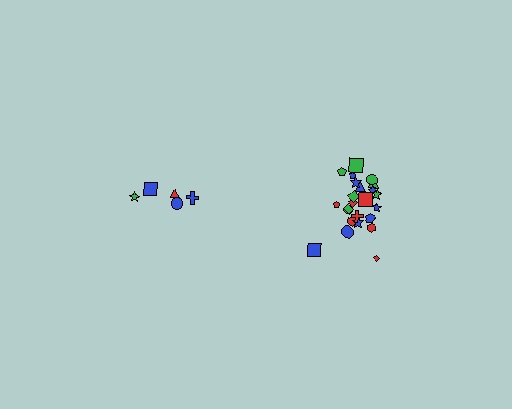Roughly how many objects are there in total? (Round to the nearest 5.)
Roughly 30 objects in total.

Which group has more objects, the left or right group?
The right group.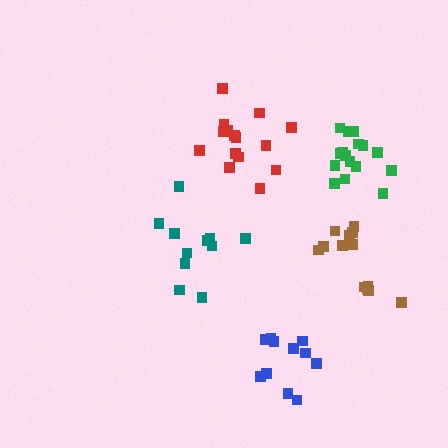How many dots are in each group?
Group 1: 11 dots, Group 2: 15 dots, Group 3: 16 dots, Group 4: 13 dots, Group 5: 11 dots (66 total).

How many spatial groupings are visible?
There are 5 spatial groupings.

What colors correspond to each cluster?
The clusters are colored: teal, red, green, brown, blue.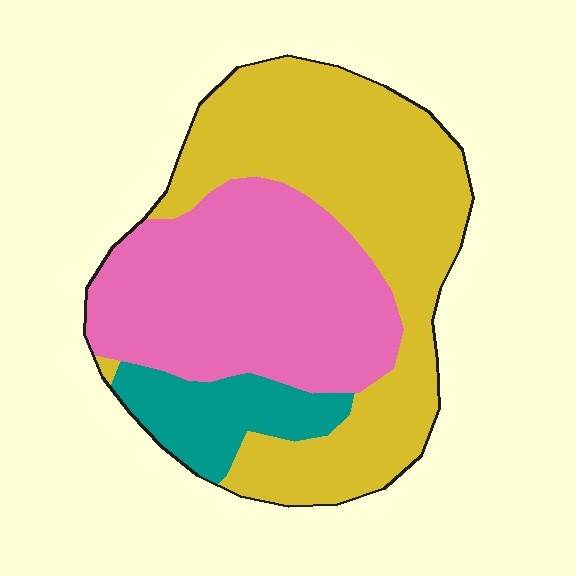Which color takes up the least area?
Teal, at roughly 10%.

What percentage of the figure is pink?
Pink covers 39% of the figure.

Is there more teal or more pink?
Pink.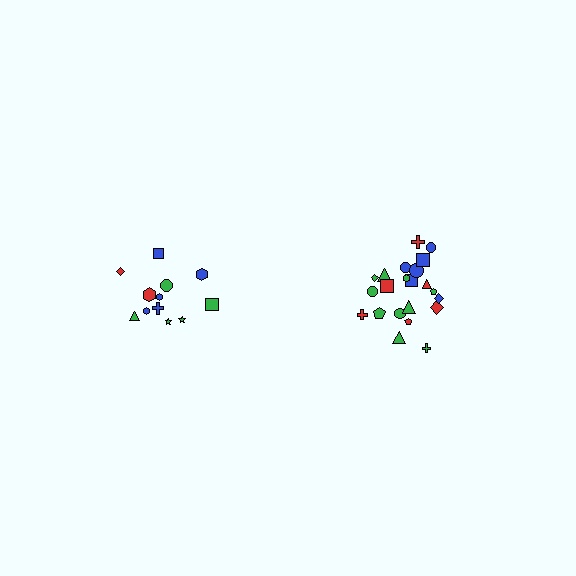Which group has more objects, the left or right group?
The right group.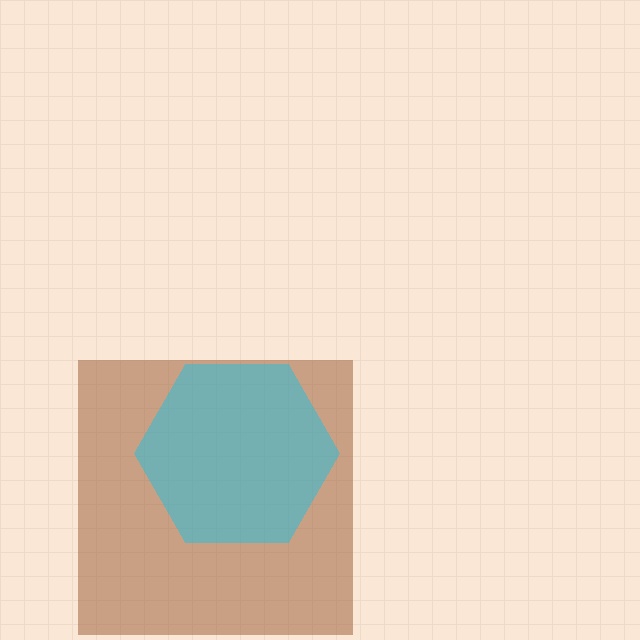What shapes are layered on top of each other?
The layered shapes are: a brown square, a cyan hexagon.